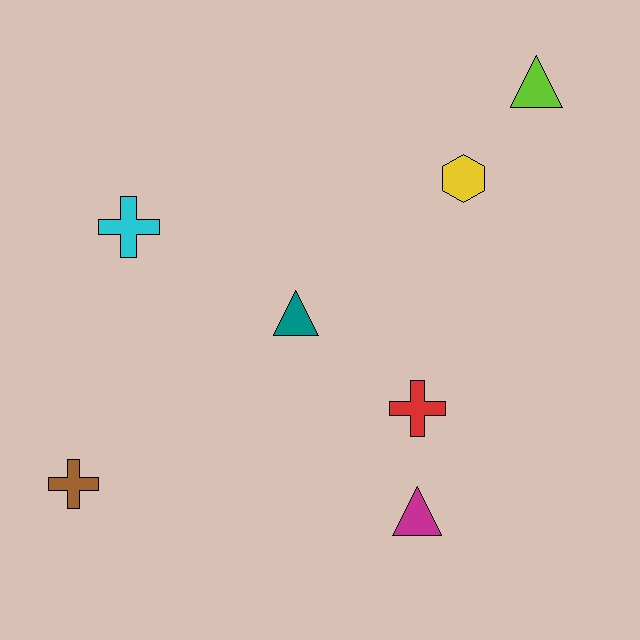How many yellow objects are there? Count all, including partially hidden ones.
There is 1 yellow object.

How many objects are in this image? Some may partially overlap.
There are 7 objects.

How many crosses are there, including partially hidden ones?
There are 3 crosses.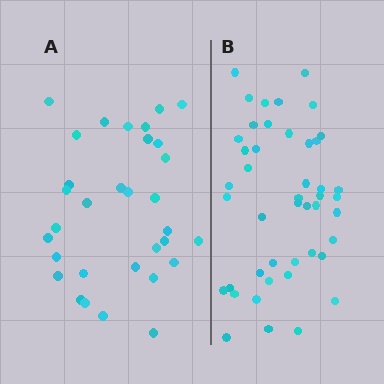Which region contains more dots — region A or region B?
Region B (the right region) has more dots.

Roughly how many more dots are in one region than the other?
Region B has approximately 15 more dots than region A.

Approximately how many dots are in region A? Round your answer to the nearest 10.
About 30 dots. (The exact count is 32, which rounds to 30.)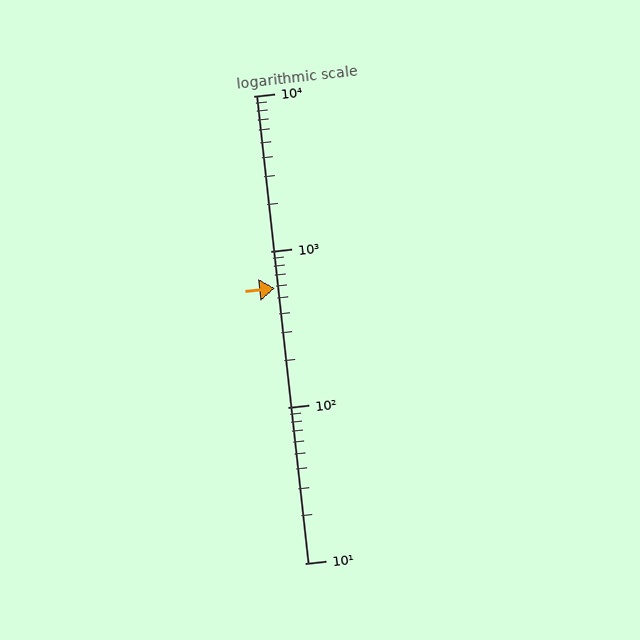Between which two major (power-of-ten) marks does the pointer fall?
The pointer is between 100 and 1000.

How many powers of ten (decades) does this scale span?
The scale spans 3 decades, from 10 to 10000.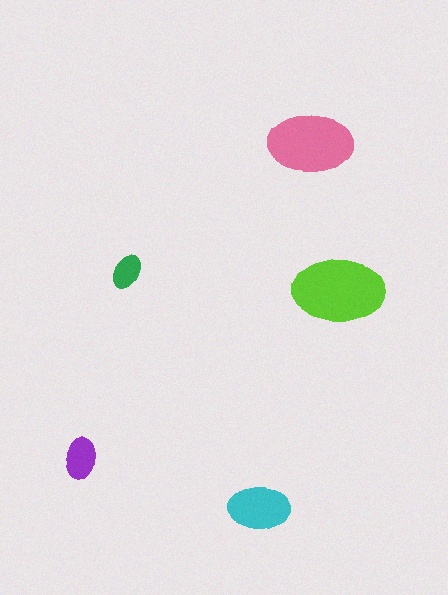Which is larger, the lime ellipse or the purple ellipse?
The lime one.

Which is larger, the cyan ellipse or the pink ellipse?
The pink one.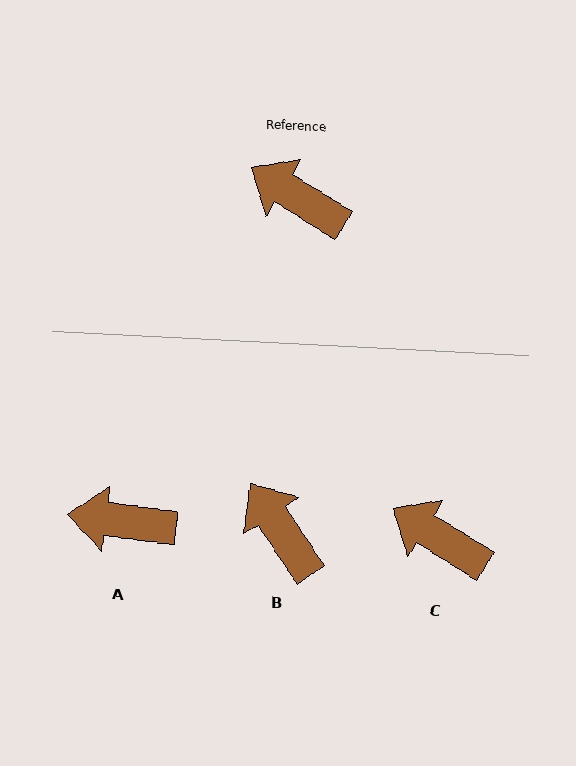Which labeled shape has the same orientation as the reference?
C.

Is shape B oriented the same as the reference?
No, it is off by about 24 degrees.